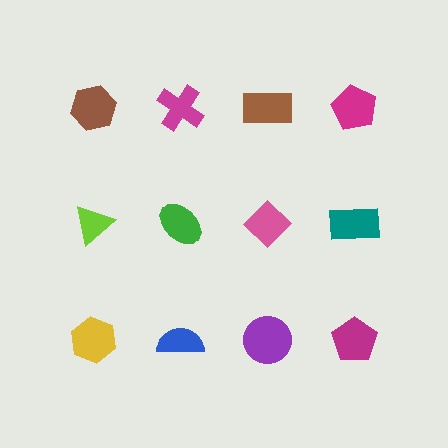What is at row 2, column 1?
A lime triangle.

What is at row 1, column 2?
A magenta cross.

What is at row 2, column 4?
A teal rectangle.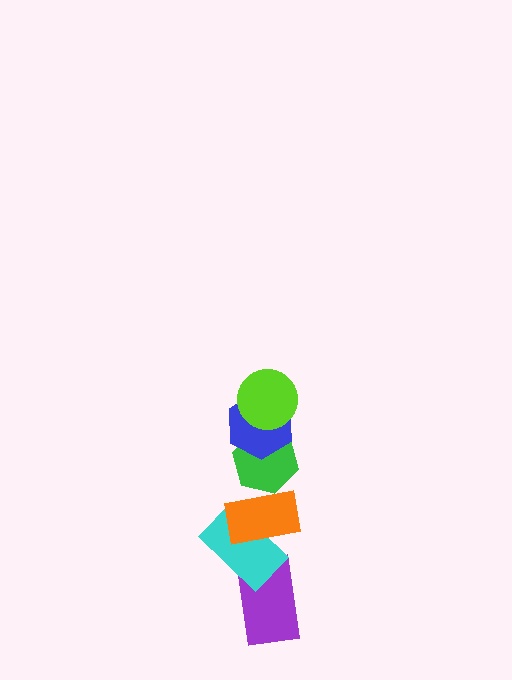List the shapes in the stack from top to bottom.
From top to bottom: the lime circle, the blue hexagon, the green hexagon, the orange rectangle, the cyan rectangle, the purple rectangle.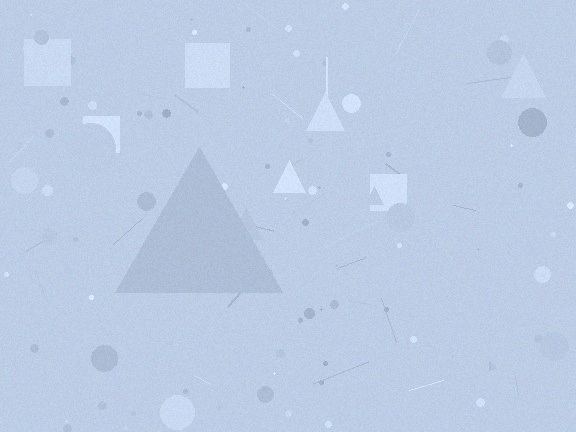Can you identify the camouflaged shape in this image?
The camouflaged shape is a triangle.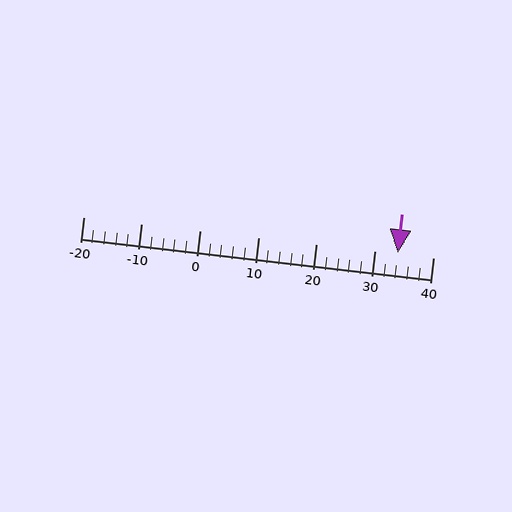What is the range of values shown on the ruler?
The ruler shows values from -20 to 40.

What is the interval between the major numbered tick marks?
The major tick marks are spaced 10 units apart.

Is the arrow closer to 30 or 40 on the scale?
The arrow is closer to 30.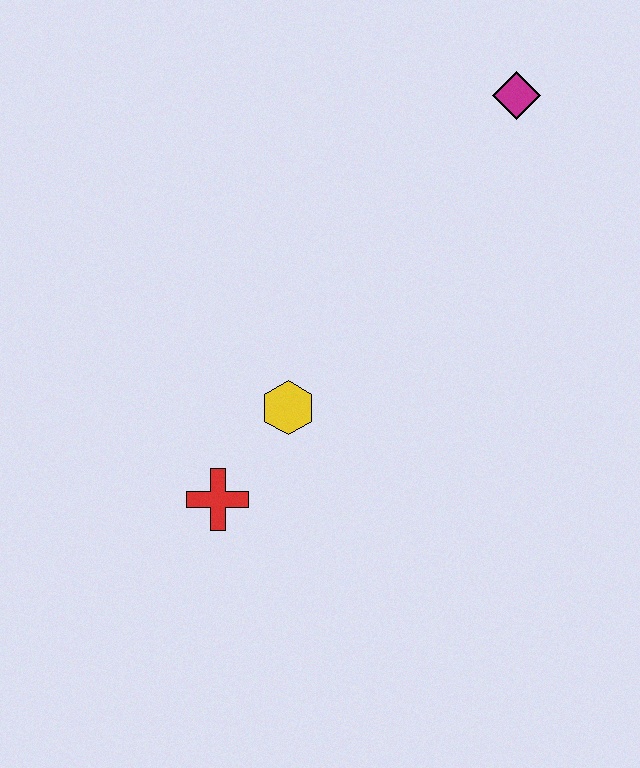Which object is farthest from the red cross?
The magenta diamond is farthest from the red cross.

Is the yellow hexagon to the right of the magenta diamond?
No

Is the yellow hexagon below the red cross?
No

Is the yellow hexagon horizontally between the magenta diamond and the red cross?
Yes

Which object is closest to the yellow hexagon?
The red cross is closest to the yellow hexagon.